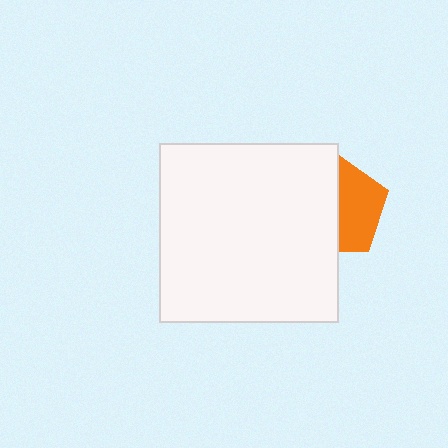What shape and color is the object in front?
The object in front is a white square.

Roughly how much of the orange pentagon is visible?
About half of it is visible (roughly 46%).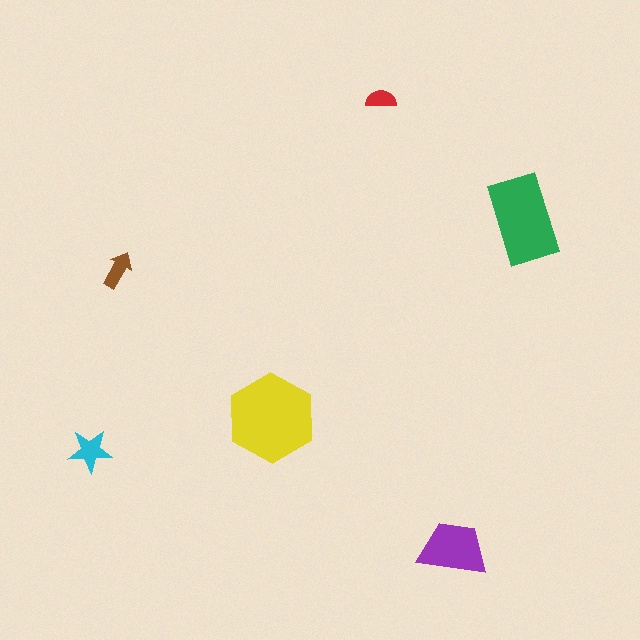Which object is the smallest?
The red semicircle.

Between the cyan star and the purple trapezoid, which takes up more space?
The purple trapezoid.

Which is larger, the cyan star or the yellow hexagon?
The yellow hexagon.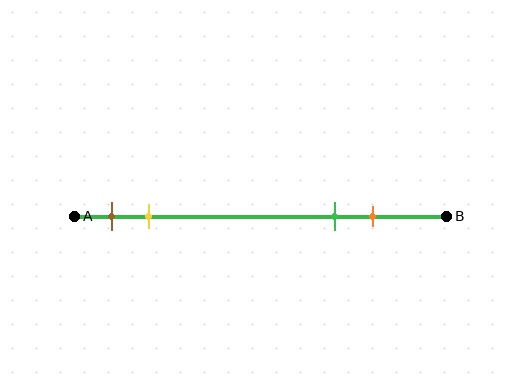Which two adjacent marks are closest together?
The brown and yellow marks are the closest adjacent pair.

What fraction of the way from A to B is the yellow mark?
The yellow mark is approximately 20% (0.2) of the way from A to B.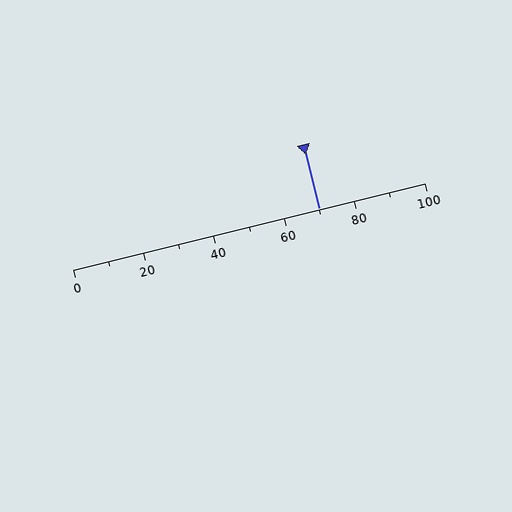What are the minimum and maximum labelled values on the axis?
The axis runs from 0 to 100.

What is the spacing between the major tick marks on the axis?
The major ticks are spaced 20 apart.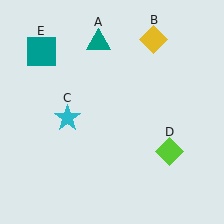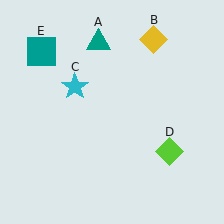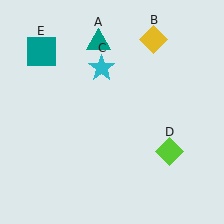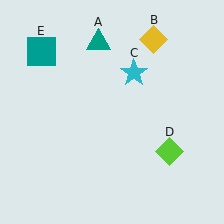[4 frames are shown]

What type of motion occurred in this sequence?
The cyan star (object C) rotated clockwise around the center of the scene.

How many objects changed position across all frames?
1 object changed position: cyan star (object C).